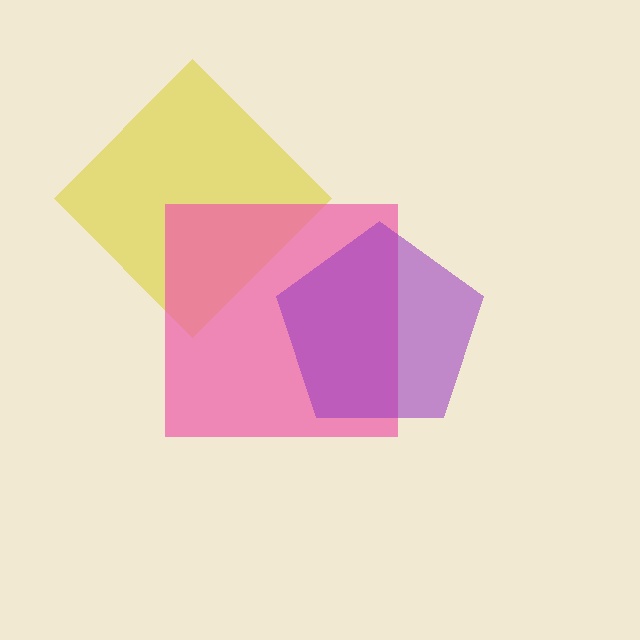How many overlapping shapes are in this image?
There are 3 overlapping shapes in the image.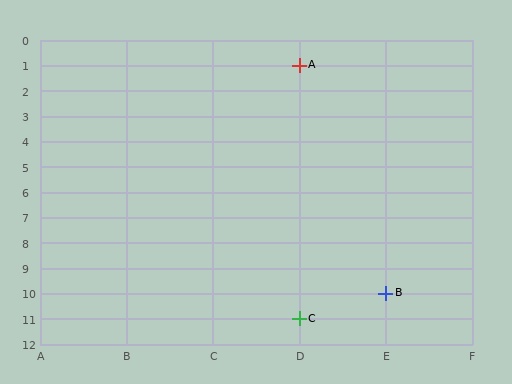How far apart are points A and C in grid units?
Points A and C are 10 rows apart.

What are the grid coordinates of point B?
Point B is at grid coordinates (E, 10).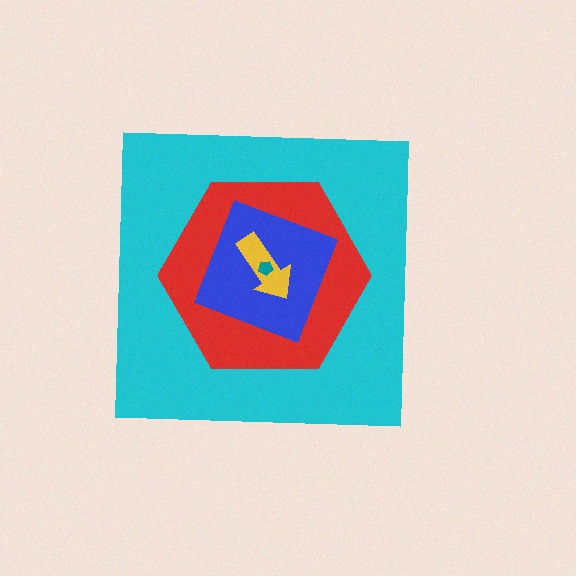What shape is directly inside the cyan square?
The red hexagon.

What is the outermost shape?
The cyan square.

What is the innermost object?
The teal pentagon.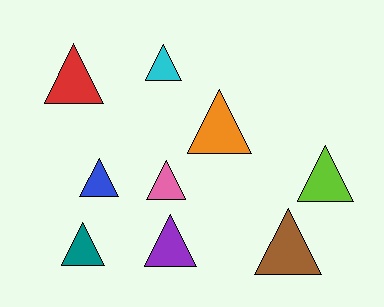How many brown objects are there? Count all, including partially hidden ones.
There is 1 brown object.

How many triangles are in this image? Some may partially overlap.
There are 9 triangles.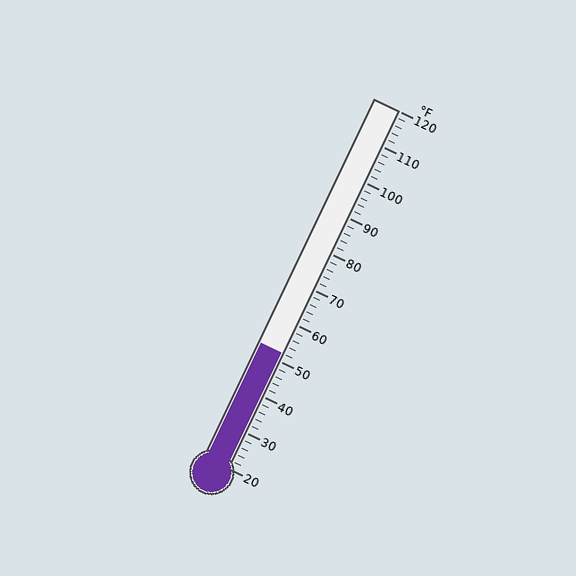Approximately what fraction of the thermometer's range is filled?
The thermometer is filled to approximately 30% of its range.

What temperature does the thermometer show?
The thermometer shows approximately 52°F.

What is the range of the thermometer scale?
The thermometer scale ranges from 20°F to 120°F.